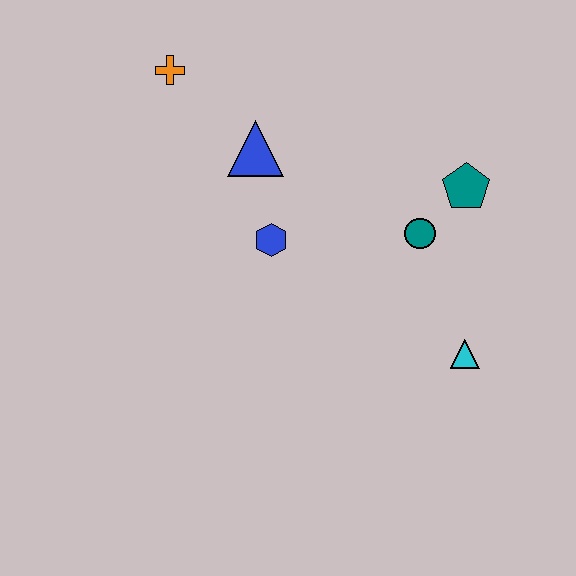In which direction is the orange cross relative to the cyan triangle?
The orange cross is to the left of the cyan triangle.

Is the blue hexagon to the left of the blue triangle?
No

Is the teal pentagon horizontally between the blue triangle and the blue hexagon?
No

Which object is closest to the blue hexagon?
The blue triangle is closest to the blue hexagon.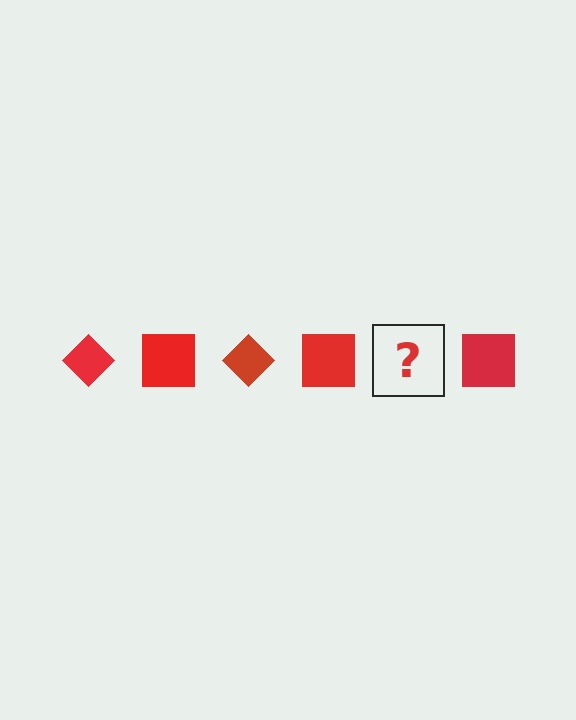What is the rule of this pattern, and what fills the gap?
The rule is that the pattern cycles through diamond, square shapes in red. The gap should be filled with a red diamond.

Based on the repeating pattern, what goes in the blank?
The blank should be a red diamond.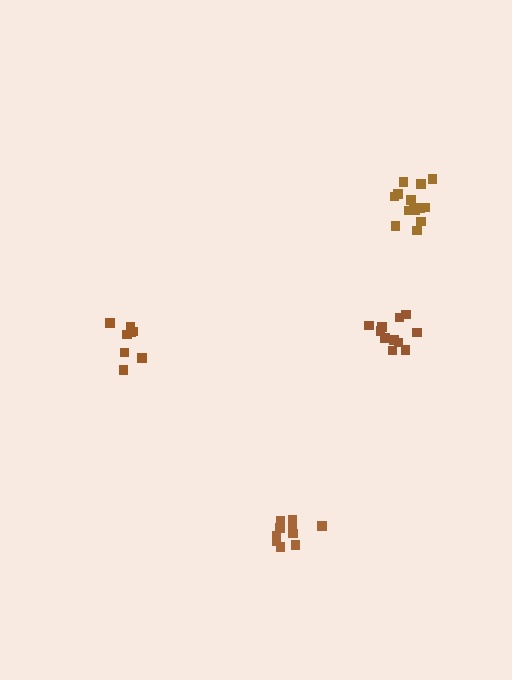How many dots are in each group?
Group 1: 10 dots, Group 2: 14 dots, Group 3: 11 dots, Group 4: 8 dots (43 total).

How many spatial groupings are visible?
There are 4 spatial groupings.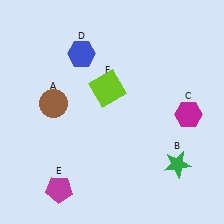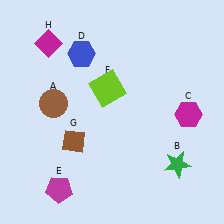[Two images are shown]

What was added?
A brown diamond (G), a magenta diamond (H) were added in Image 2.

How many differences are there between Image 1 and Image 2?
There are 2 differences between the two images.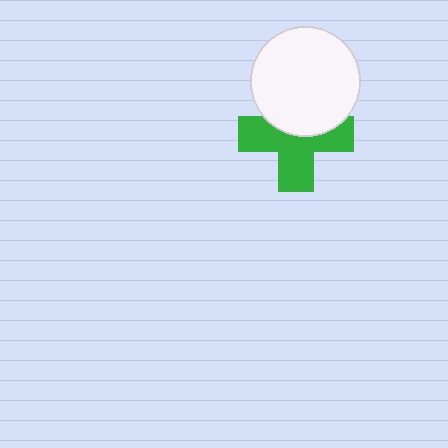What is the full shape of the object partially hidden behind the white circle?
The partially hidden object is a green cross.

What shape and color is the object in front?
The object in front is a white circle.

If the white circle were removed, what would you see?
You would see the complete green cross.